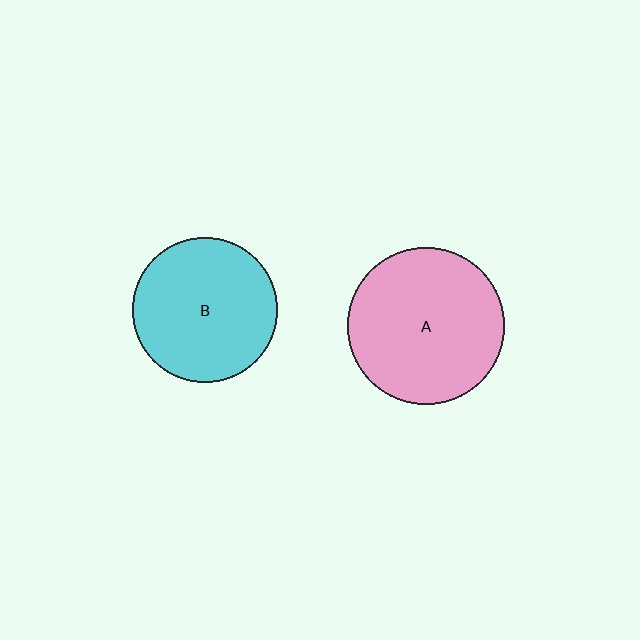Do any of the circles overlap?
No, none of the circles overlap.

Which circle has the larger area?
Circle A (pink).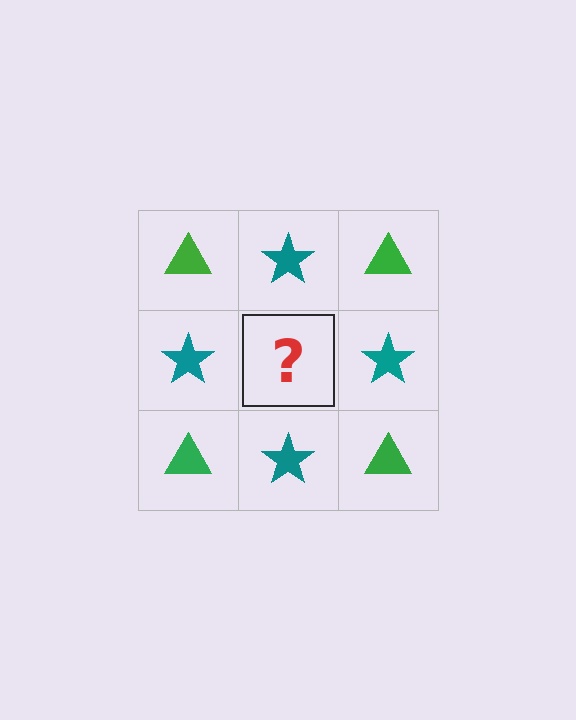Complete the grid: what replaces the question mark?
The question mark should be replaced with a green triangle.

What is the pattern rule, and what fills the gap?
The rule is that it alternates green triangle and teal star in a checkerboard pattern. The gap should be filled with a green triangle.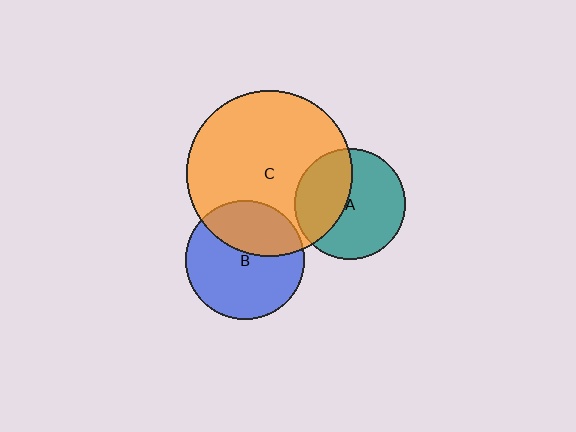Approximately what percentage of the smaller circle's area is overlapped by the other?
Approximately 40%.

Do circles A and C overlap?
Yes.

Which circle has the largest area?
Circle C (orange).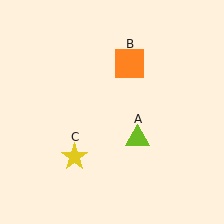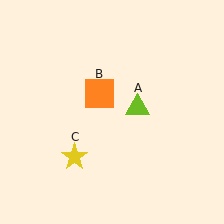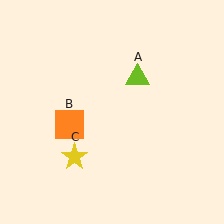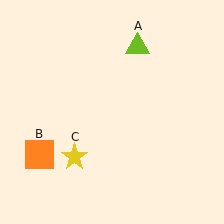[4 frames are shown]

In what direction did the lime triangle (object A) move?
The lime triangle (object A) moved up.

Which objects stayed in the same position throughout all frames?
Yellow star (object C) remained stationary.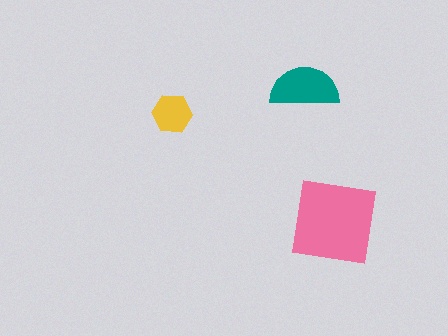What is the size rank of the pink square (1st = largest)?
1st.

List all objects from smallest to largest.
The yellow hexagon, the teal semicircle, the pink square.